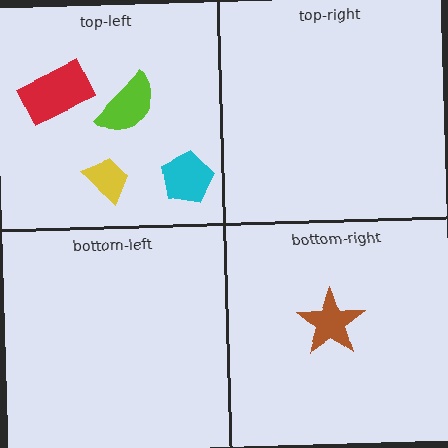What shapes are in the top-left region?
The lime semicircle, the yellow trapezoid, the red rectangle, the cyan pentagon.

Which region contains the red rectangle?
The top-left region.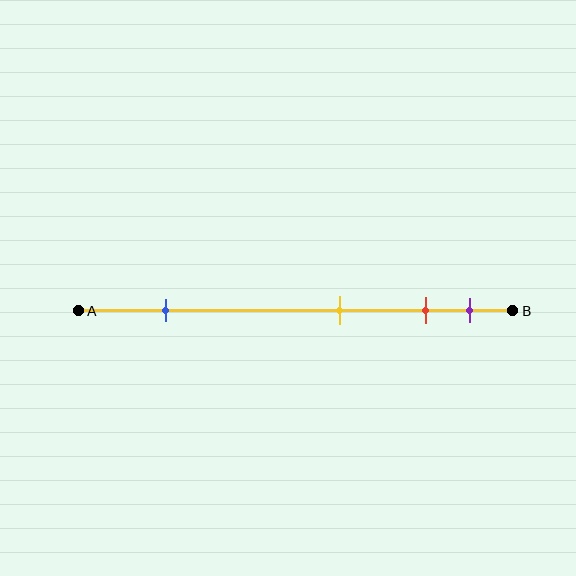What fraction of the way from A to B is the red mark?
The red mark is approximately 80% (0.8) of the way from A to B.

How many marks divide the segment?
There are 4 marks dividing the segment.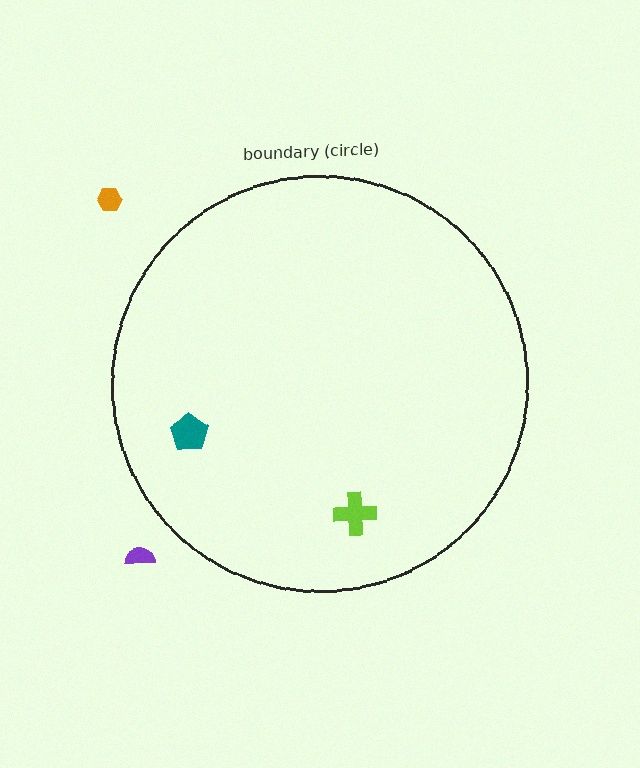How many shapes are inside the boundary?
2 inside, 2 outside.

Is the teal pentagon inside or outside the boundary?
Inside.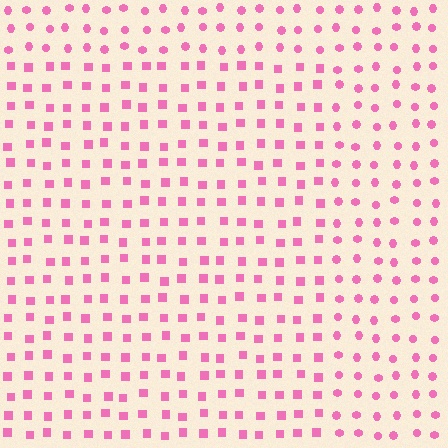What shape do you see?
I see a rectangle.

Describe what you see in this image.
The image is filled with small pink elements arranged in a uniform grid. A rectangle-shaped region contains squares, while the surrounding area contains circles. The boundary is defined purely by the change in element shape.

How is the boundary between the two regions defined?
The boundary is defined by a change in element shape: squares inside vs. circles outside. All elements share the same color and spacing.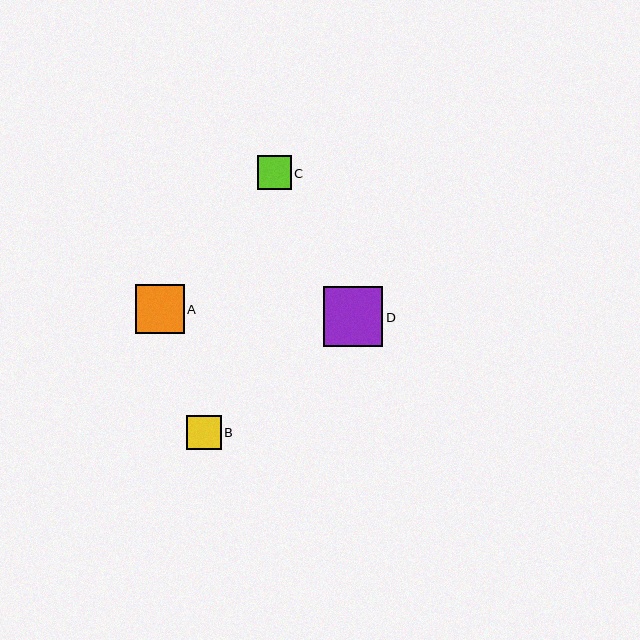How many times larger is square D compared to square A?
Square D is approximately 1.2 times the size of square A.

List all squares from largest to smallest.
From largest to smallest: D, A, C, B.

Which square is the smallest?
Square B is the smallest with a size of approximately 34 pixels.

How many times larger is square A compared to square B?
Square A is approximately 1.4 times the size of square B.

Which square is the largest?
Square D is the largest with a size of approximately 59 pixels.